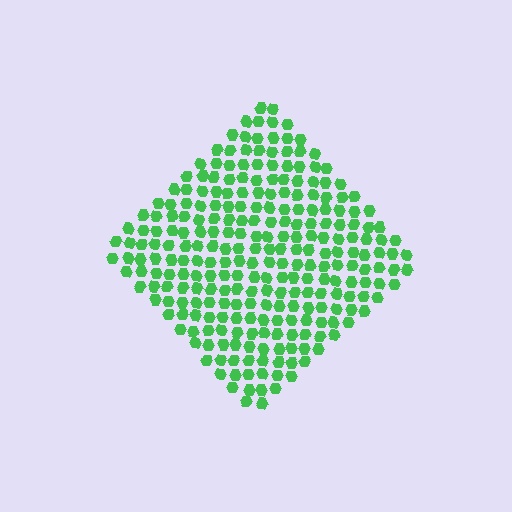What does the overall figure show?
The overall figure shows a diamond.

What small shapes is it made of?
It is made of small hexagons.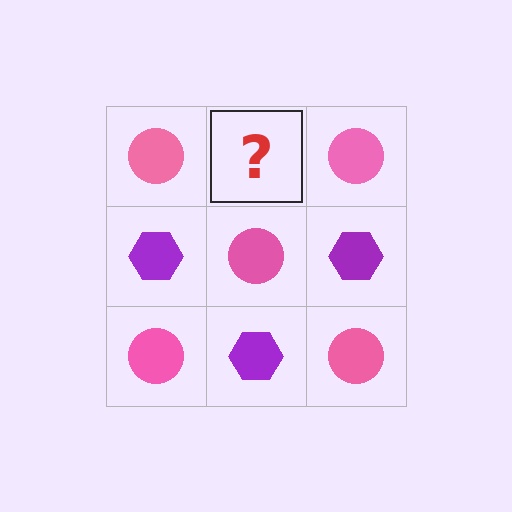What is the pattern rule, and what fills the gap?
The rule is that it alternates pink circle and purple hexagon in a checkerboard pattern. The gap should be filled with a purple hexagon.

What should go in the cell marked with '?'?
The missing cell should contain a purple hexagon.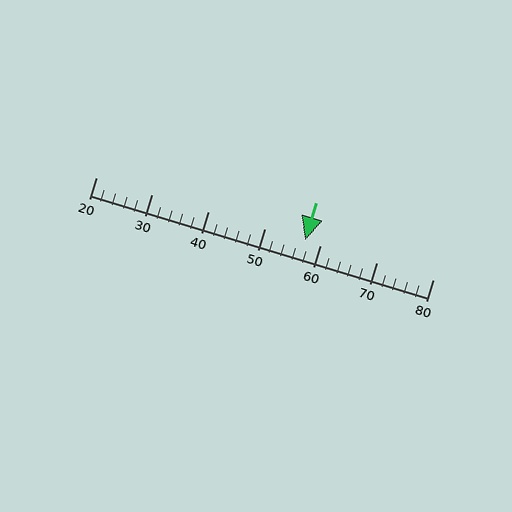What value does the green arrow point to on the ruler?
The green arrow points to approximately 57.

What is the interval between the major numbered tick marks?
The major tick marks are spaced 10 units apart.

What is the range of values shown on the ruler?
The ruler shows values from 20 to 80.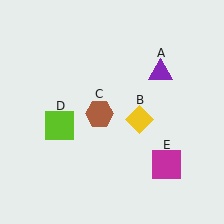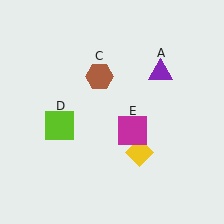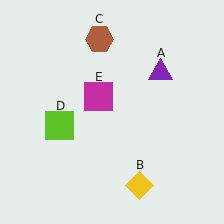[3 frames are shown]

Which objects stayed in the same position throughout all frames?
Purple triangle (object A) and lime square (object D) remained stationary.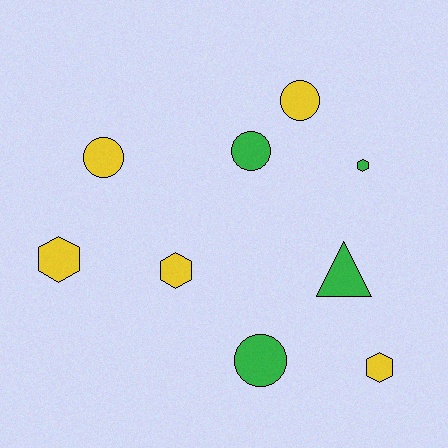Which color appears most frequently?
Yellow, with 5 objects.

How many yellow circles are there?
There are 2 yellow circles.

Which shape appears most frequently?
Hexagon, with 4 objects.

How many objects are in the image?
There are 9 objects.